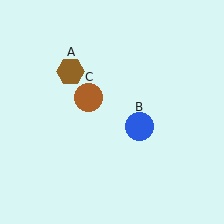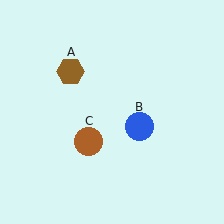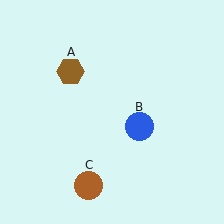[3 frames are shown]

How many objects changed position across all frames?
1 object changed position: brown circle (object C).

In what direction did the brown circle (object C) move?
The brown circle (object C) moved down.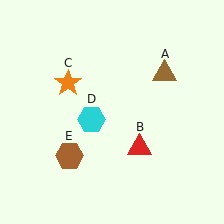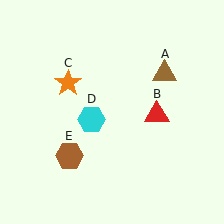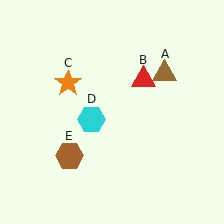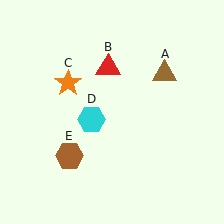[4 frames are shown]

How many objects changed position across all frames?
1 object changed position: red triangle (object B).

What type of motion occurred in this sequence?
The red triangle (object B) rotated counterclockwise around the center of the scene.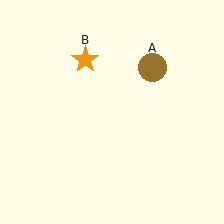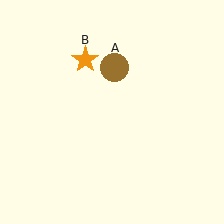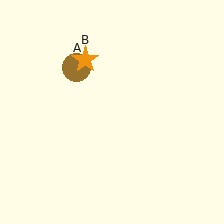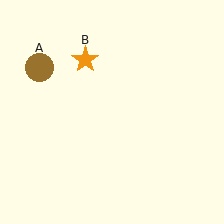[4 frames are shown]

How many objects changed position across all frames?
1 object changed position: brown circle (object A).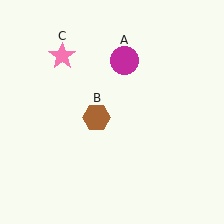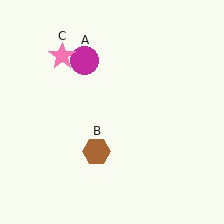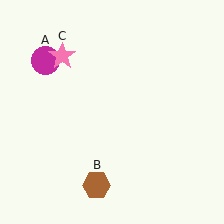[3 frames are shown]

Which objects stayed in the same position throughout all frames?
Pink star (object C) remained stationary.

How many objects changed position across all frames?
2 objects changed position: magenta circle (object A), brown hexagon (object B).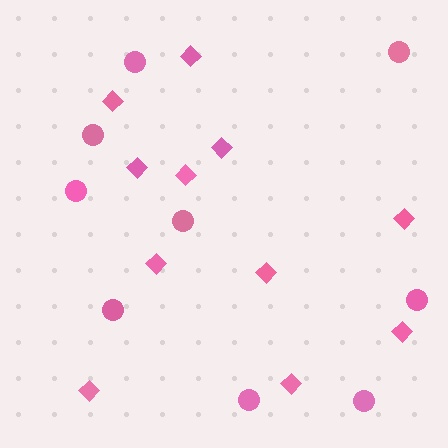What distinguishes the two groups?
There are 2 groups: one group of diamonds (11) and one group of circles (9).